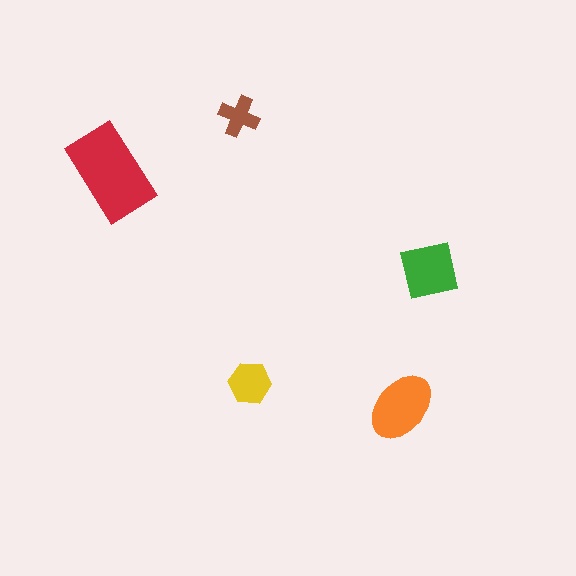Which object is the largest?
The red rectangle.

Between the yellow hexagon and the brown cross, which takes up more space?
The yellow hexagon.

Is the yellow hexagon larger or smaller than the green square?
Smaller.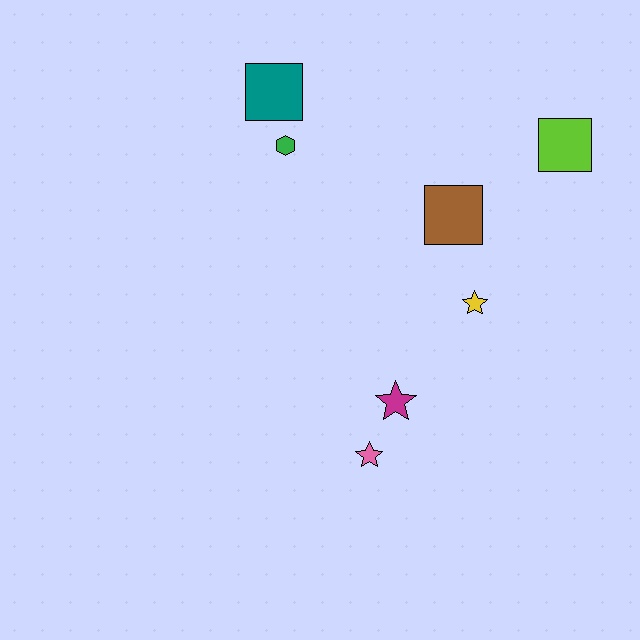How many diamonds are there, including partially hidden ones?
There are no diamonds.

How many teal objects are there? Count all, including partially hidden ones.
There is 1 teal object.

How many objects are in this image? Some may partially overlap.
There are 7 objects.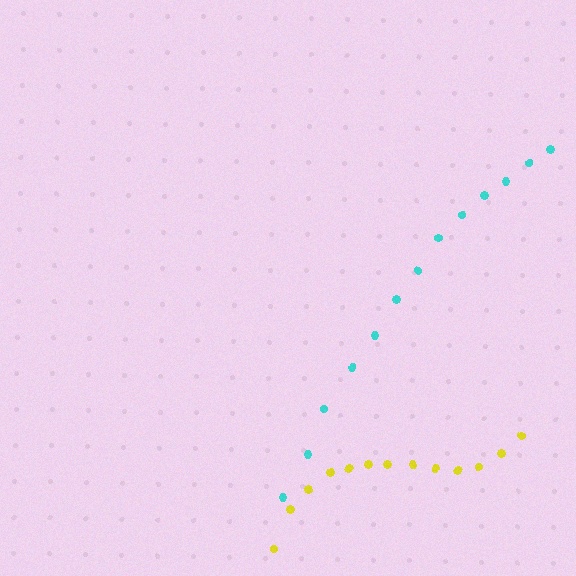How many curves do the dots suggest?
There are 2 distinct paths.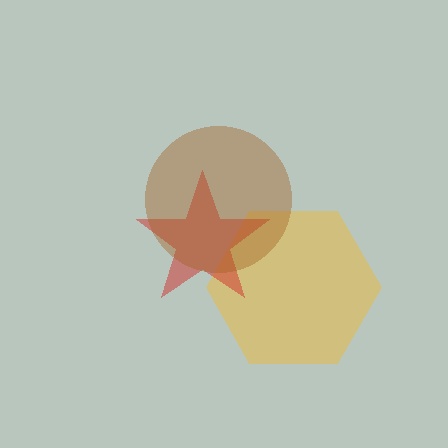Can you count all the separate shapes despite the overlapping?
Yes, there are 3 separate shapes.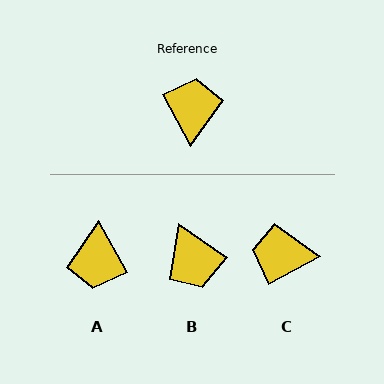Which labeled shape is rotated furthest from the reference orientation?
A, about 179 degrees away.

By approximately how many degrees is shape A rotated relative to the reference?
Approximately 179 degrees clockwise.